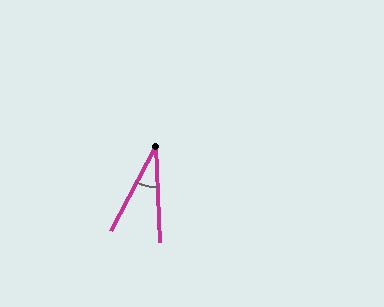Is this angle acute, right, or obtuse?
It is acute.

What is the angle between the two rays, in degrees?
Approximately 30 degrees.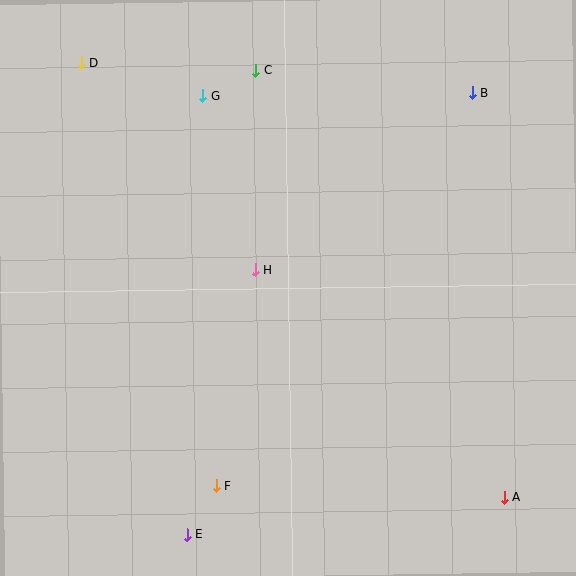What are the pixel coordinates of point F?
Point F is at (216, 486).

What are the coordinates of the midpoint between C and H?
The midpoint between C and H is at (255, 170).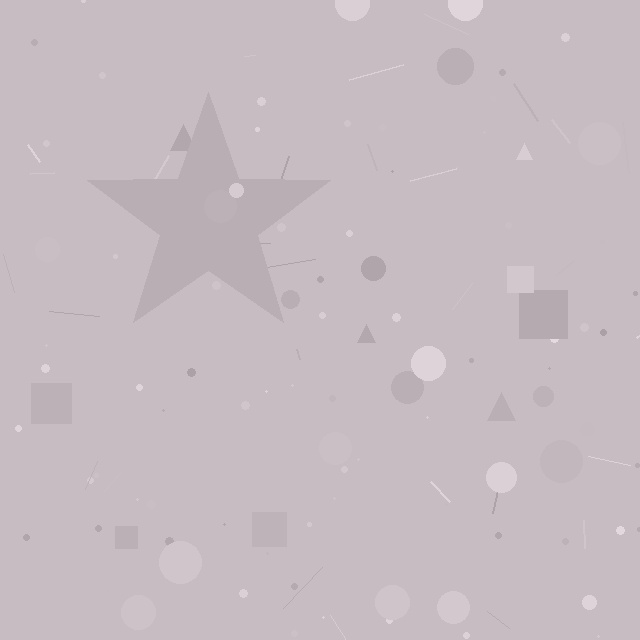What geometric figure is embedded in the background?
A star is embedded in the background.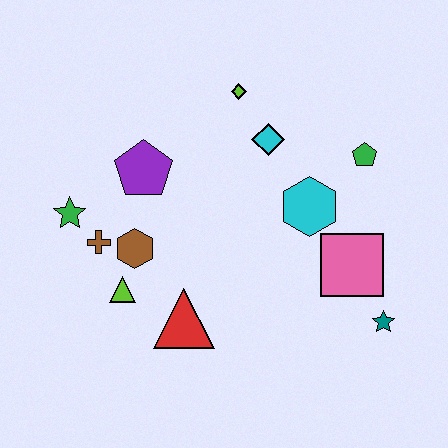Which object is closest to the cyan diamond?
The lime diamond is closest to the cyan diamond.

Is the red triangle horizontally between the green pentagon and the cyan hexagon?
No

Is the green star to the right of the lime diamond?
No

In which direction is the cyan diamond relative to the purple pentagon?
The cyan diamond is to the right of the purple pentagon.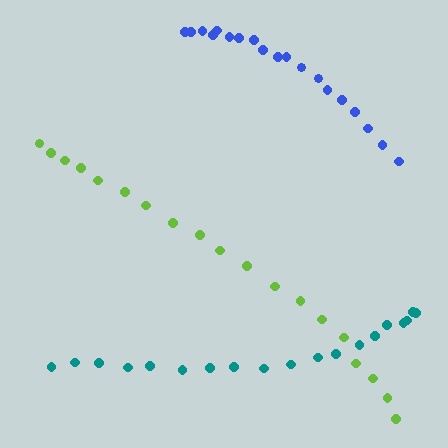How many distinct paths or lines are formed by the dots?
There are 3 distinct paths.